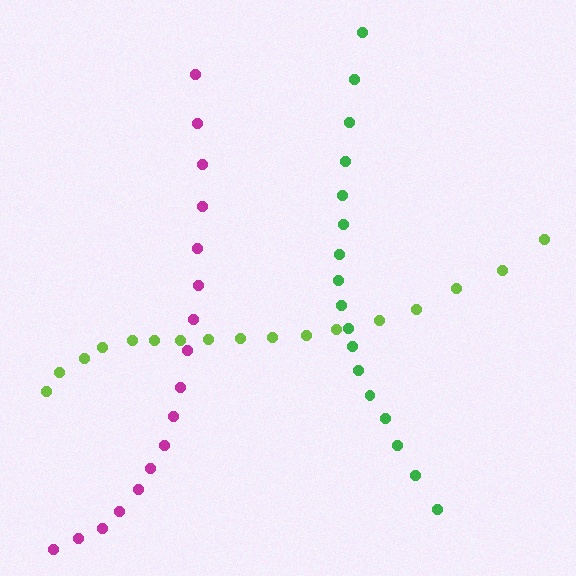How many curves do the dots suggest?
There are 3 distinct paths.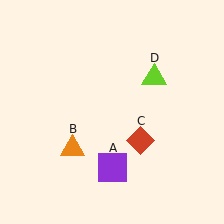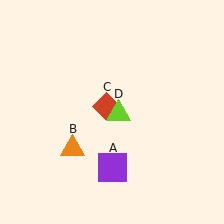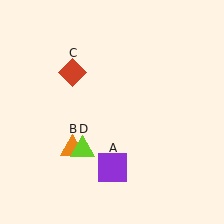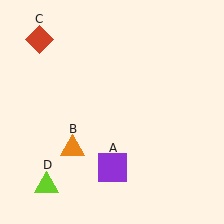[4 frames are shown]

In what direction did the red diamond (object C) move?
The red diamond (object C) moved up and to the left.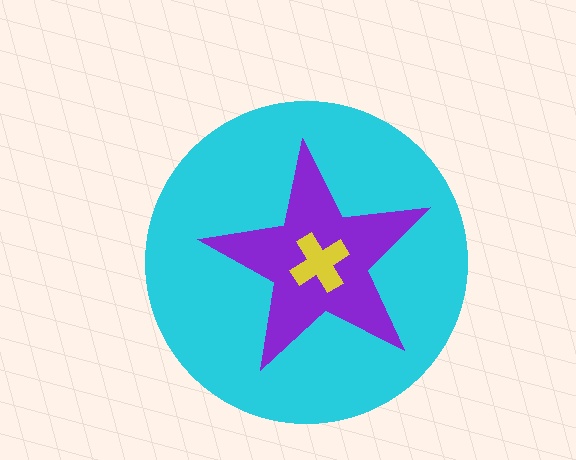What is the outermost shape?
The cyan circle.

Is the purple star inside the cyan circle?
Yes.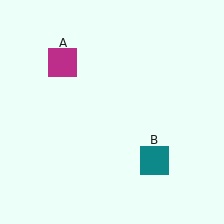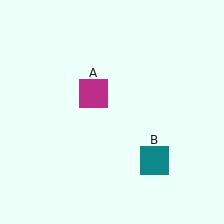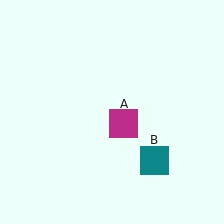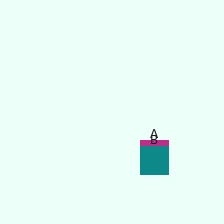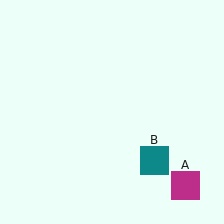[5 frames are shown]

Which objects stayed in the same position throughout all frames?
Teal square (object B) remained stationary.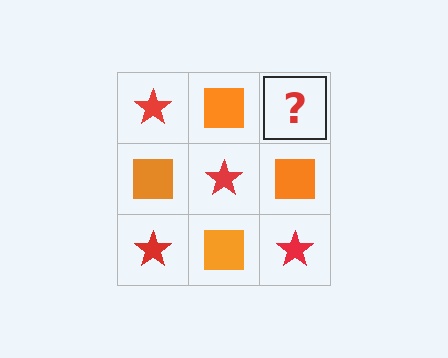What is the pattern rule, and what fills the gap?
The rule is that it alternates red star and orange square in a checkerboard pattern. The gap should be filled with a red star.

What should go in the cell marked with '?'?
The missing cell should contain a red star.